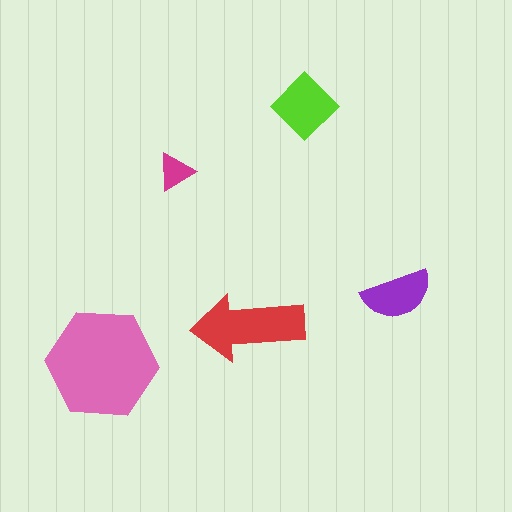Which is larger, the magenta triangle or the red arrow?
The red arrow.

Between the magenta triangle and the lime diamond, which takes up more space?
The lime diamond.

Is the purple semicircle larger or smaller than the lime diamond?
Smaller.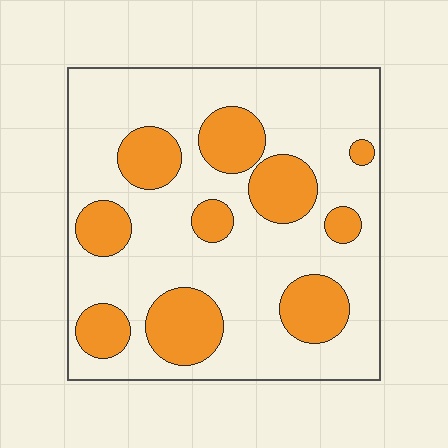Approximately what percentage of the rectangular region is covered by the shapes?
Approximately 30%.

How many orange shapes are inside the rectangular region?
10.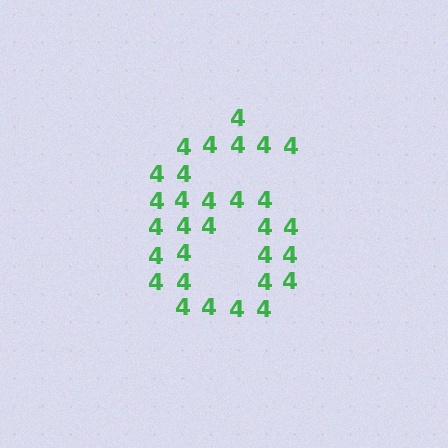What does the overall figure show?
The overall figure shows the digit 6.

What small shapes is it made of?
It is made of small digit 4's.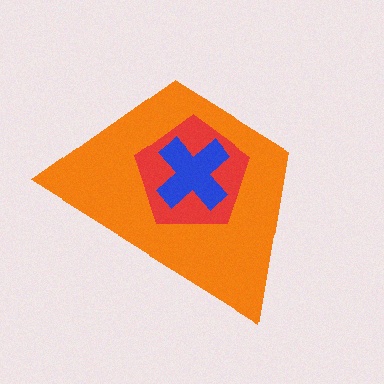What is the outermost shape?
The orange trapezoid.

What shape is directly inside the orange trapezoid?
The red pentagon.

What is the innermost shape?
The blue cross.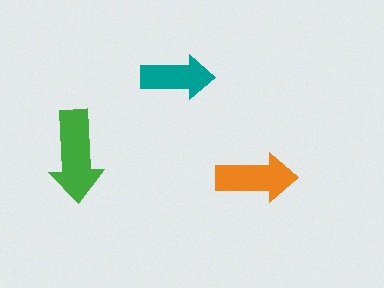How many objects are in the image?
There are 3 objects in the image.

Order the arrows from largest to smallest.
the green one, the orange one, the teal one.